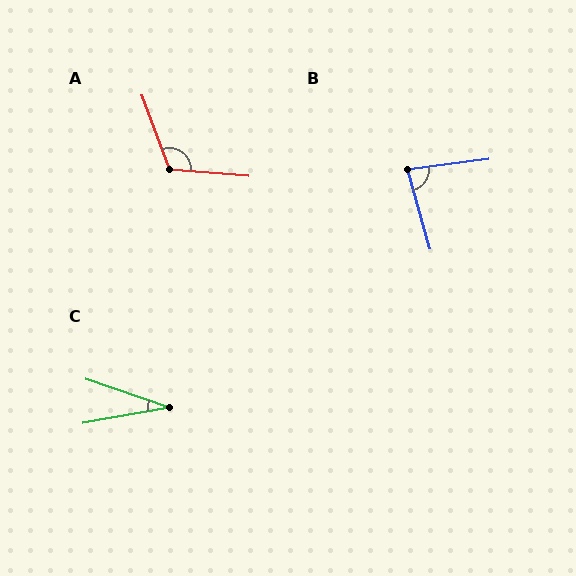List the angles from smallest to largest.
C (29°), B (82°), A (115°).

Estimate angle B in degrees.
Approximately 82 degrees.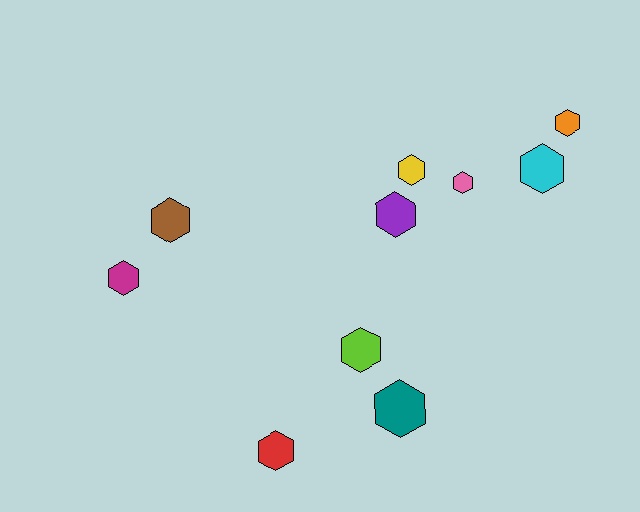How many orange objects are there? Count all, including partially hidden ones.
There is 1 orange object.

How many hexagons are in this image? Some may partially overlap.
There are 10 hexagons.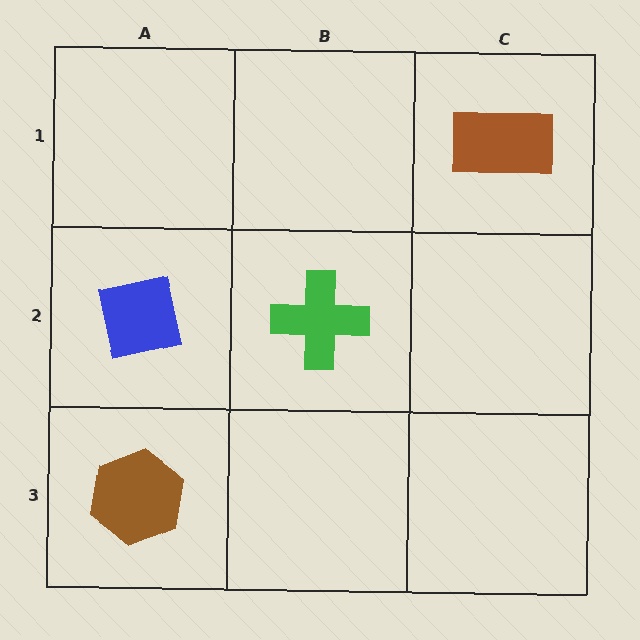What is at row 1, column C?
A brown rectangle.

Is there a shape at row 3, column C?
No, that cell is empty.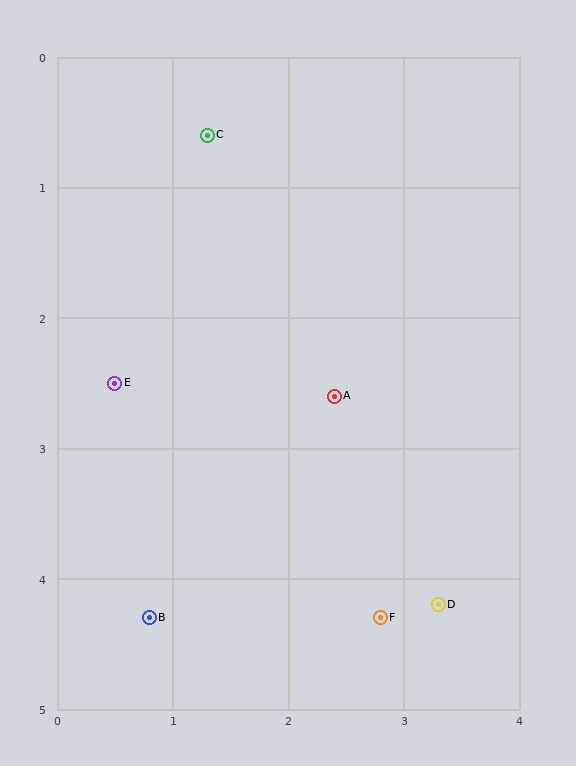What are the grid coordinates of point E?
Point E is at approximately (0.5, 2.5).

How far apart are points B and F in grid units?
Points B and F are about 2.0 grid units apart.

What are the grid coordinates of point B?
Point B is at approximately (0.8, 4.3).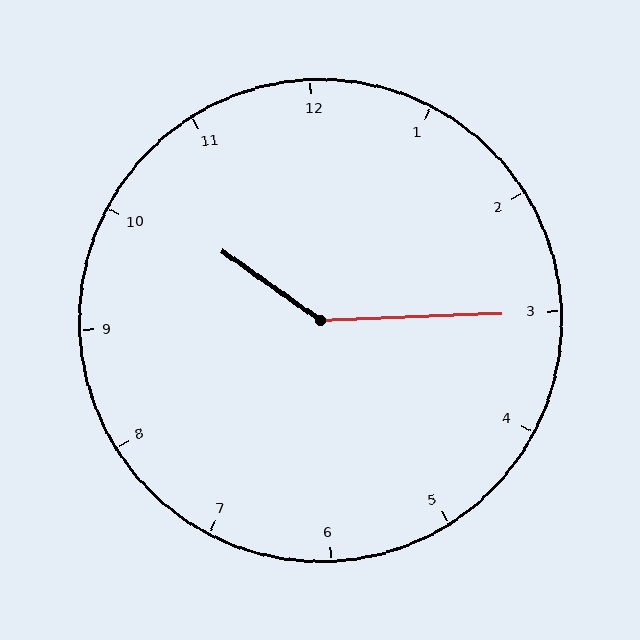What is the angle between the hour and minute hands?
Approximately 142 degrees.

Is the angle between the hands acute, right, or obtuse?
It is obtuse.